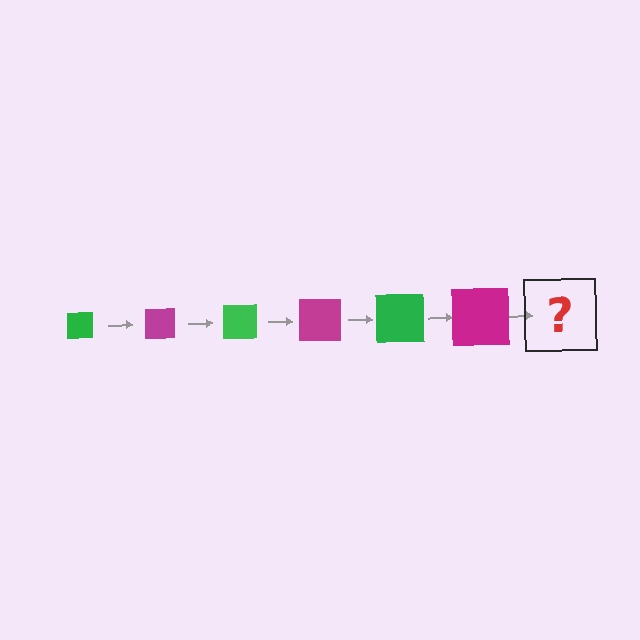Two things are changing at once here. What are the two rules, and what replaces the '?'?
The two rules are that the square grows larger each step and the color cycles through green and magenta. The '?' should be a green square, larger than the previous one.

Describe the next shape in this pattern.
It should be a green square, larger than the previous one.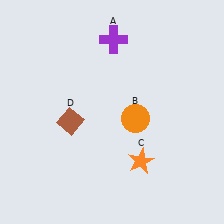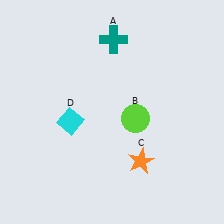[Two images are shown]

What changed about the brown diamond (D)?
In Image 1, D is brown. In Image 2, it changed to cyan.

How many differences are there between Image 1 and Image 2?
There are 3 differences between the two images.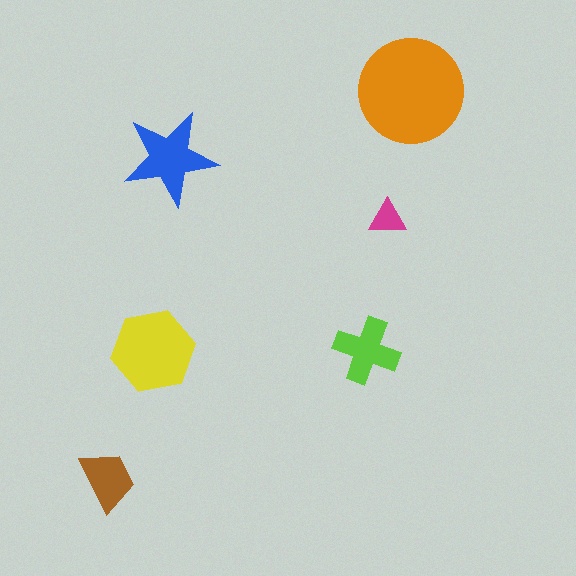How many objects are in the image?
There are 6 objects in the image.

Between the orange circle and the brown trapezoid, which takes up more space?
The orange circle.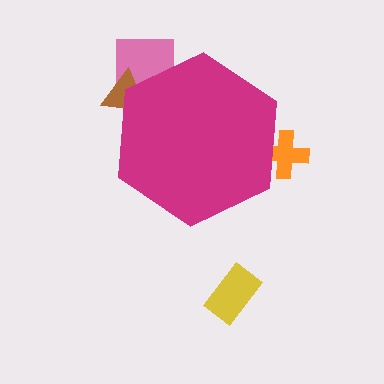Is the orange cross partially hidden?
Yes, the orange cross is partially hidden behind the magenta hexagon.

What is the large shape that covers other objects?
A magenta hexagon.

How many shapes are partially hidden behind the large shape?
3 shapes are partially hidden.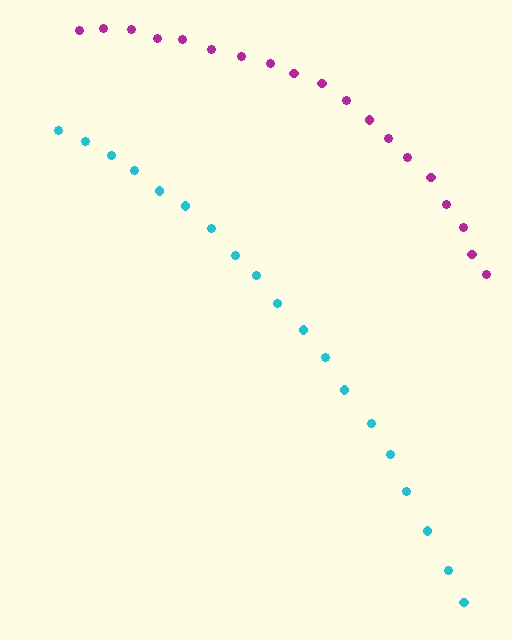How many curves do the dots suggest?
There are 2 distinct paths.